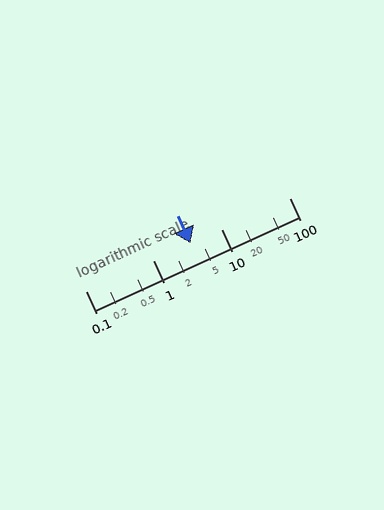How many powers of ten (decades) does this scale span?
The scale spans 3 decades, from 0.1 to 100.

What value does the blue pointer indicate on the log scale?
The pointer indicates approximately 3.5.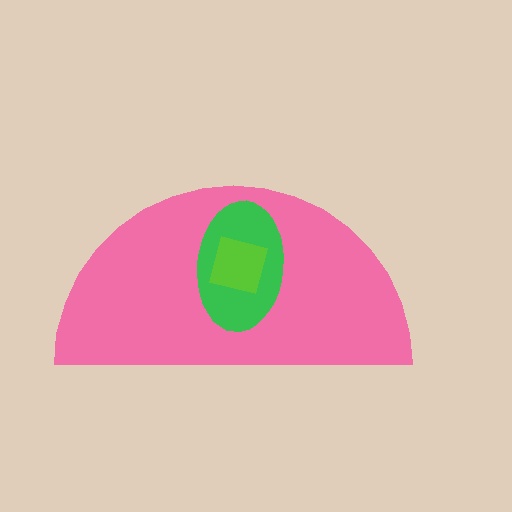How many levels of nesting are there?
3.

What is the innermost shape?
The lime square.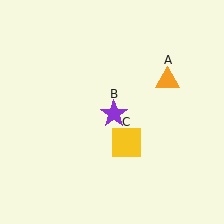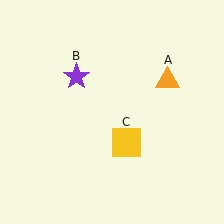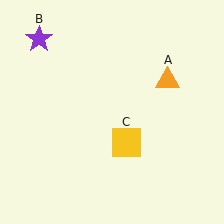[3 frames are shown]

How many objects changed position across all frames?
1 object changed position: purple star (object B).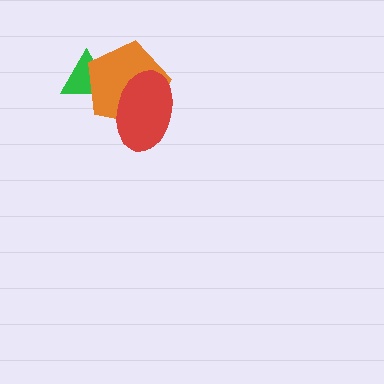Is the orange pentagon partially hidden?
Yes, it is partially covered by another shape.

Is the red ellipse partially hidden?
No, no other shape covers it.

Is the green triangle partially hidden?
Yes, it is partially covered by another shape.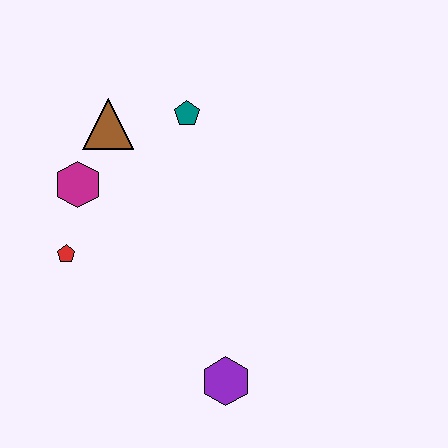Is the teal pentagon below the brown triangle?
No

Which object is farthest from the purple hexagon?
The brown triangle is farthest from the purple hexagon.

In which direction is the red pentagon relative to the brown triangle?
The red pentagon is below the brown triangle.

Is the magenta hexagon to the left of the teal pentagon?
Yes